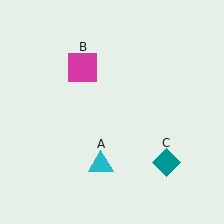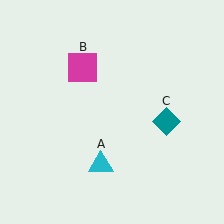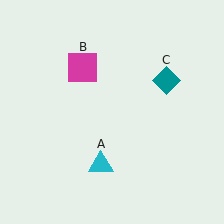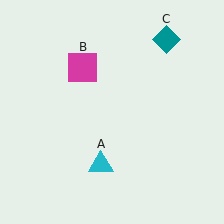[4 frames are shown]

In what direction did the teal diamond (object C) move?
The teal diamond (object C) moved up.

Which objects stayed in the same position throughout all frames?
Cyan triangle (object A) and magenta square (object B) remained stationary.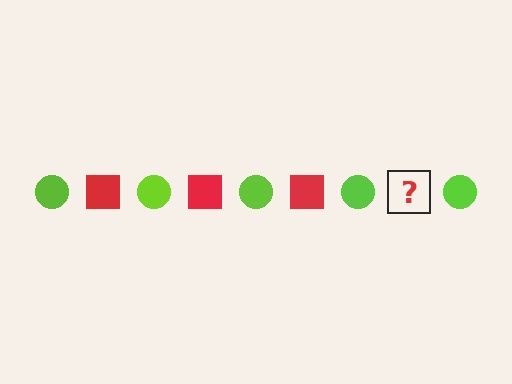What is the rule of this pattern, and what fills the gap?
The rule is that the pattern alternates between lime circle and red square. The gap should be filled with a red square.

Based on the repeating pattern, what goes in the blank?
The blank should be a red square.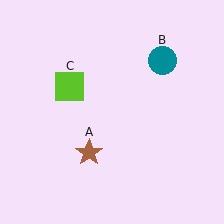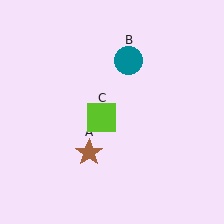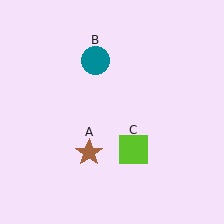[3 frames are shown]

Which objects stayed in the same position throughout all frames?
Brown star (object A) remained stationary.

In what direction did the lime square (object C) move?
The lime square (object C) moved down and to the right.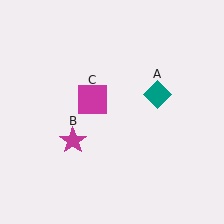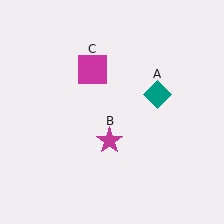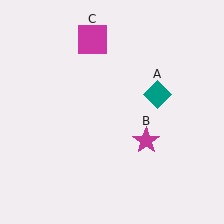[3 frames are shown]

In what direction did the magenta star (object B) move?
The magenta star (object B) moved right.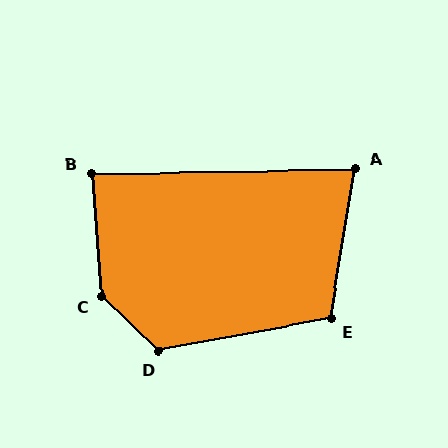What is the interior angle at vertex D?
Approximately 126 degrees (obtuse).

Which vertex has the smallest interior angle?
A, at approximately 80 degrees.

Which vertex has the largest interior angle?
C, at approximately 138 degrees.